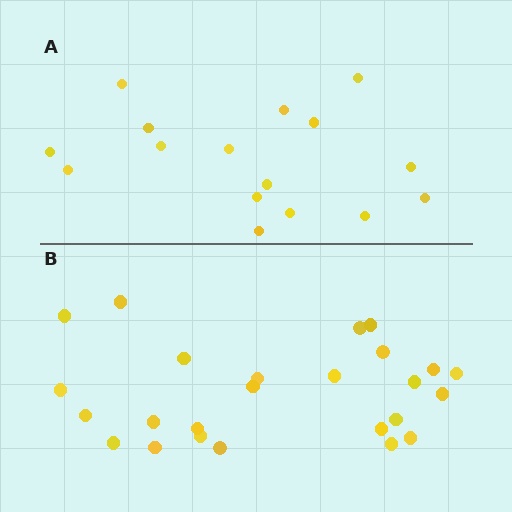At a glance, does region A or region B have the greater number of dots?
Region B (the bottom region) has more dots.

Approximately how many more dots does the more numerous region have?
Region B has roughly 8 or so more dots than region A.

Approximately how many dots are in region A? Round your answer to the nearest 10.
About 20 dots. (The exact count is 16, which rounds to 20.)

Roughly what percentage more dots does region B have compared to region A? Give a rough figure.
About 55% more.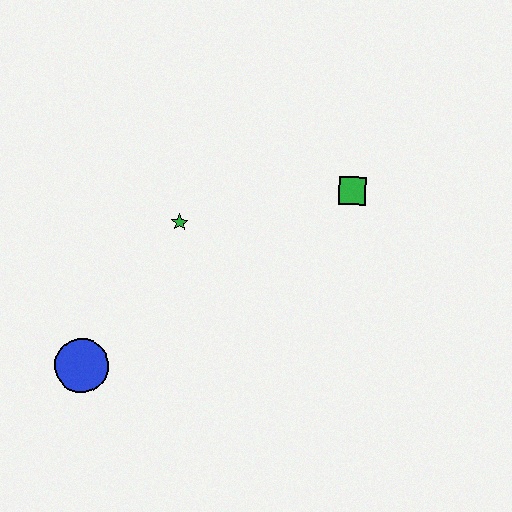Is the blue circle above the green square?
No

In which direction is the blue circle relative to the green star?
The blue circle is below the green star.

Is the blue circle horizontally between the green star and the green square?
No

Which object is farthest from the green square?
The blue circle is farthest from the green square.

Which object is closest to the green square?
The green star is closest to the green square.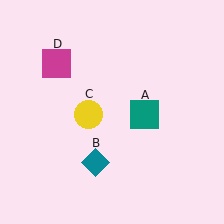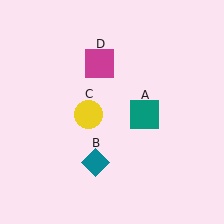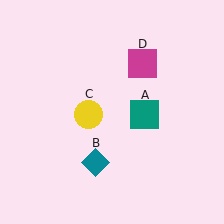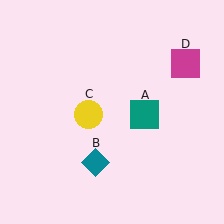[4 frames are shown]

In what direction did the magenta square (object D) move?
The magenta square (object D) moved right.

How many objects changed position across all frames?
1 object changed position: magenta square (object D).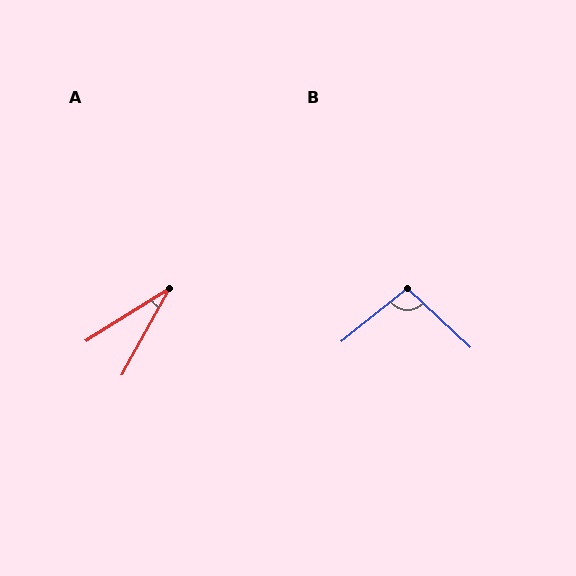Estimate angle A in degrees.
Approximately 29 degrees.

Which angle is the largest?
B, at approximately 98 degrees.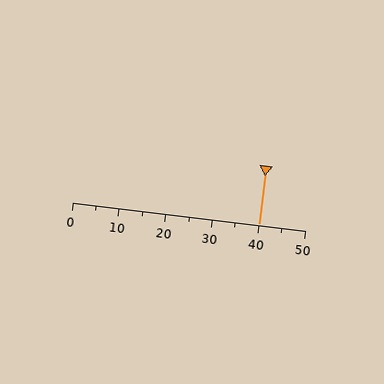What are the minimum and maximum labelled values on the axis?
The axis runs from 0 to 50.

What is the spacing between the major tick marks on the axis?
The major ticks are spaced 10 apart.